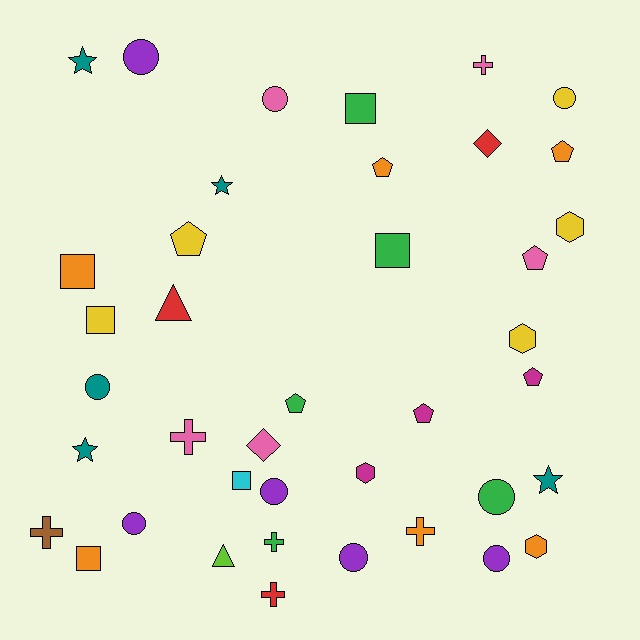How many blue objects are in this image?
There are no blue objects.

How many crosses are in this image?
There are 6 crosses.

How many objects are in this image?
There are 40 objects.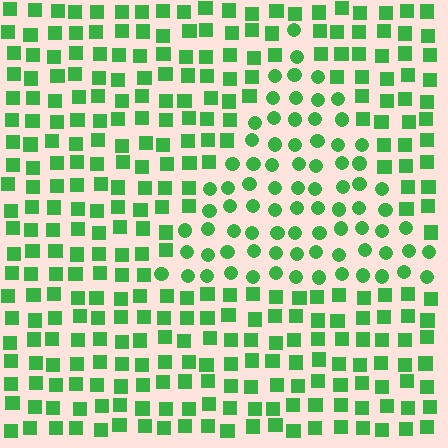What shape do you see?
I see a triangle.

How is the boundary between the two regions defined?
The boundary is defined by a change in element shape: circles inside vs. squares outside. All elements share the same color and spacing.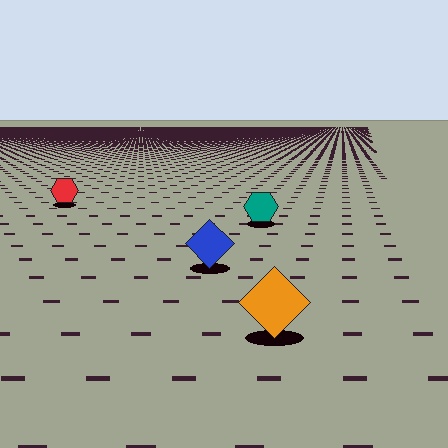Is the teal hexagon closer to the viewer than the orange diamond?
No. The orange diamond is closer — you can tell from the texture gradient: the ground texture is coarser near it.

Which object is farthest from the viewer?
The red hexagon is farthest from the viewer. It appears smaller and the ground texture around it is denser.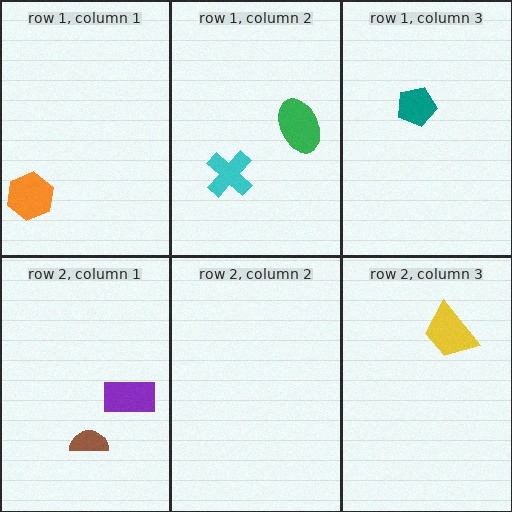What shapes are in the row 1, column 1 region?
The orange hexagon.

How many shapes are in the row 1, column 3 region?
1.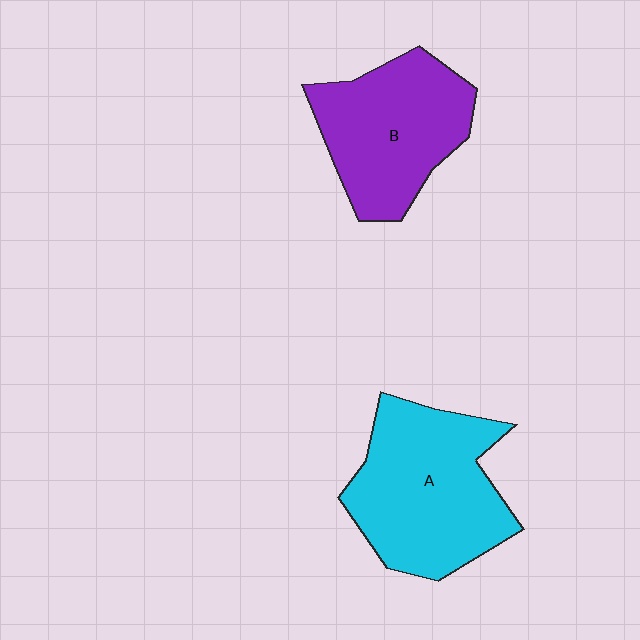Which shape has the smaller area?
Shape B (purple).